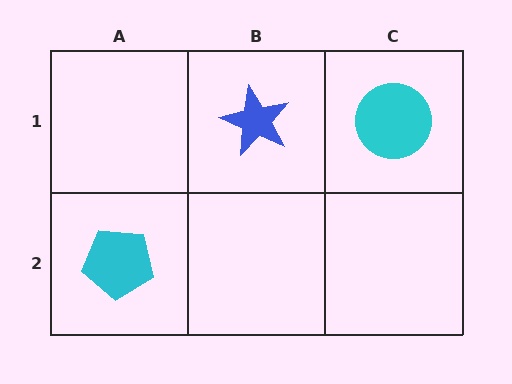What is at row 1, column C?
A cyan circle.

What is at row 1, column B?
A blue star.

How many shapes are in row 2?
1 shape.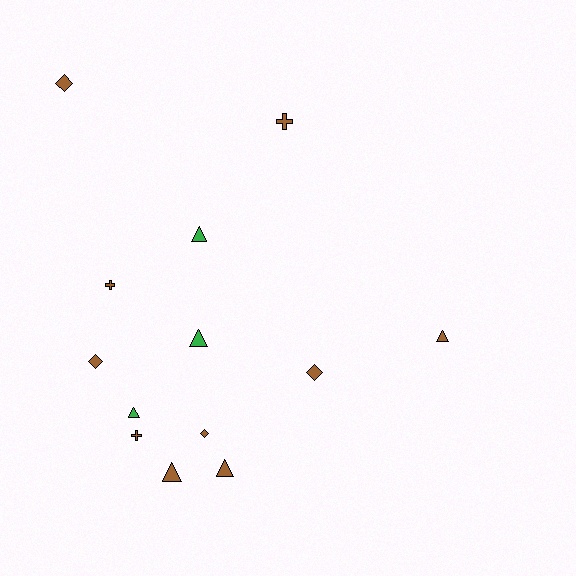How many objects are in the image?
There are 13 objects.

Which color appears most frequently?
Brown, with 10 objects.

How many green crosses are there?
There are no green crosses.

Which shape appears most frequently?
Triangle, with 6 objects.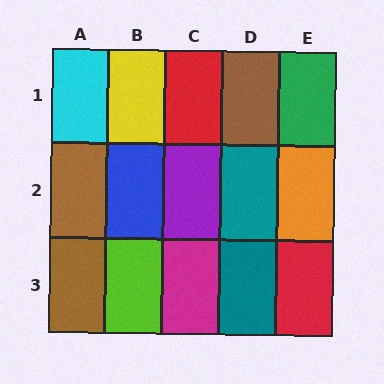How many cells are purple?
1 cell is purple.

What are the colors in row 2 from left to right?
Brown, blue, purple, teal, orange.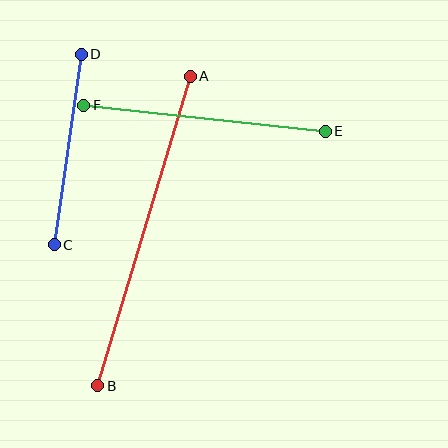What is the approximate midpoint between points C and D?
The midpoint is at approximately (68, 149) pixels.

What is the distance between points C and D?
The distance is approximately 193 pixels.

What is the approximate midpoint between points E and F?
The midpoint is at approximately (204, 118) pixels.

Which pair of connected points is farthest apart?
Points A and B are farthest apart.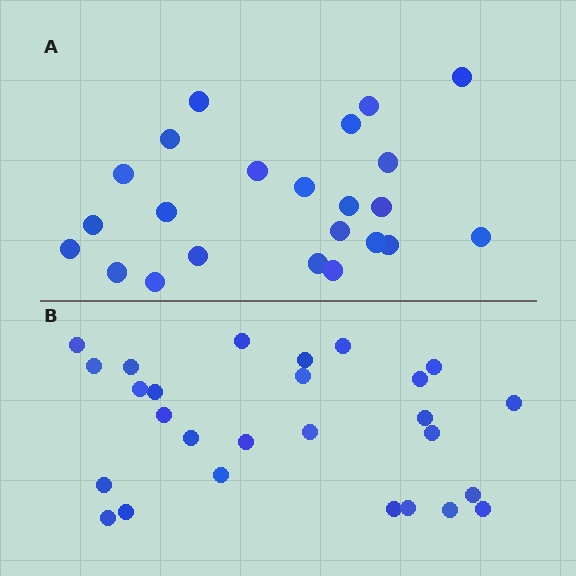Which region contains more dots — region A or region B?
Region B (the bottom region) has more dots.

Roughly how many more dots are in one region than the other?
Region B has about 4 more dots than region A.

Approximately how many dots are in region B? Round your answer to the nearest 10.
About 30 dots. (The exact count is 27, which rounds to 30.)